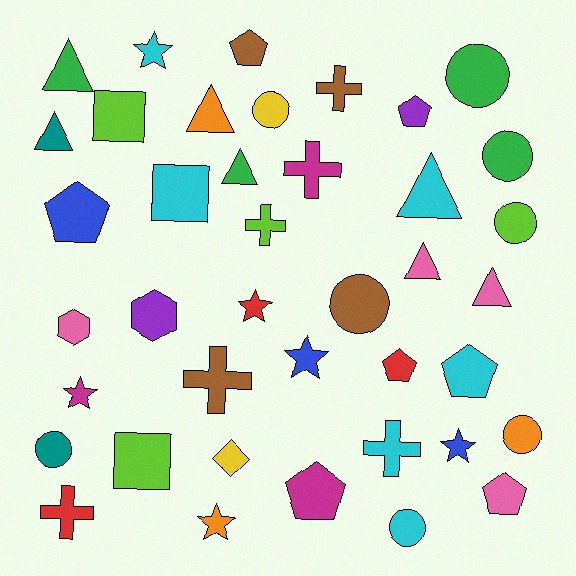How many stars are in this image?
There are 6 stars.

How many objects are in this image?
There are 40 objects.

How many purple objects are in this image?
There are 2 purple objects.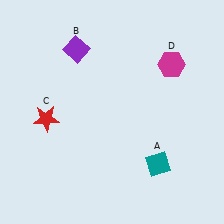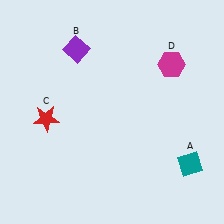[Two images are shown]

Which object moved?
The teal diamond (A) moved right.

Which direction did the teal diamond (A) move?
The teal diamond (A) moved right.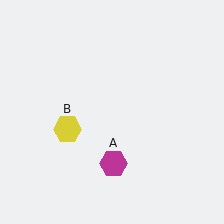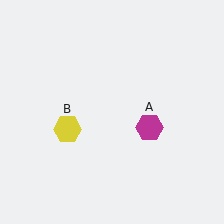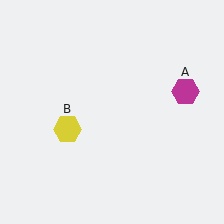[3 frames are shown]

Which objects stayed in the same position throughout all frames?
Yellow hexagon (object B) remained stationary.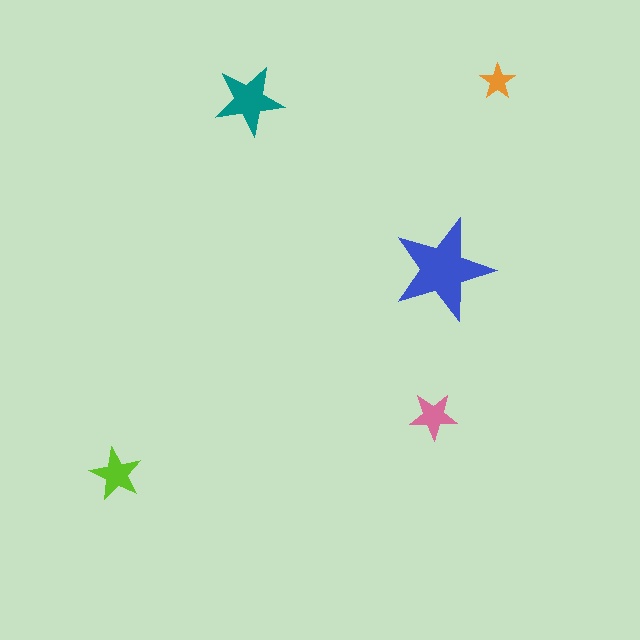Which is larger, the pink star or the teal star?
The teal one.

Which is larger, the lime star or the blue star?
The blue one.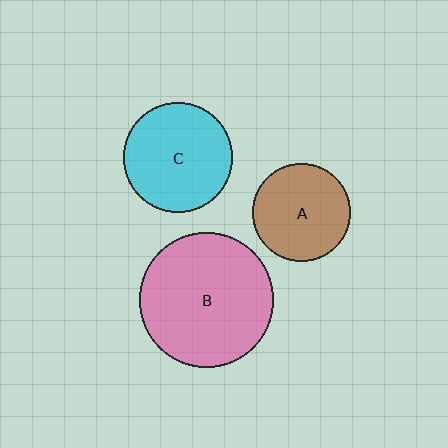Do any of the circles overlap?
No, none of the circles overlap.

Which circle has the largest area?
Circle B (pink).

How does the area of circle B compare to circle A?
Approximately 1.9 times.